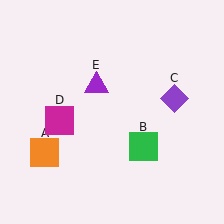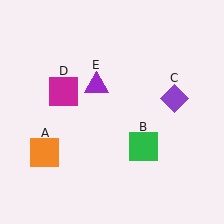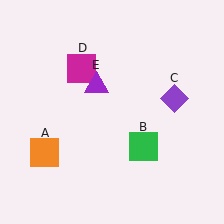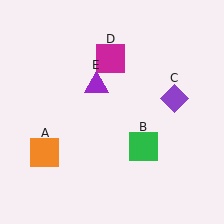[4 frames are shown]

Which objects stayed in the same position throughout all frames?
Orange square (object A) and green square (object B) and purple diamond (object C) and purple triangle (object E) remained stationary.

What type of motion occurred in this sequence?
The magenta square (object D) rotated clockwise around the center of the scene.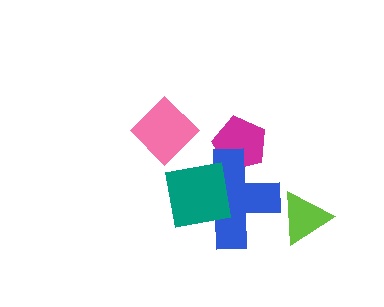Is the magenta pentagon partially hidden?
Yes, it is partially covered by another shape.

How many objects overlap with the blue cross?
2 objects overlap with the blue cross.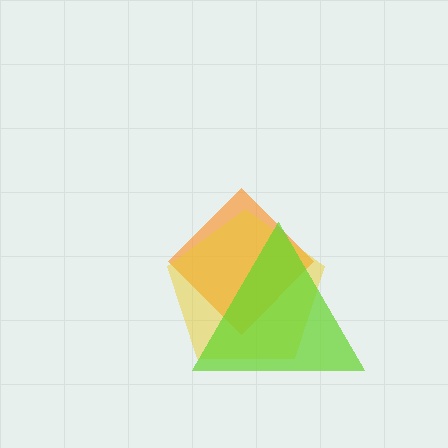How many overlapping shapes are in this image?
There are 3 overlapping shapes in the image.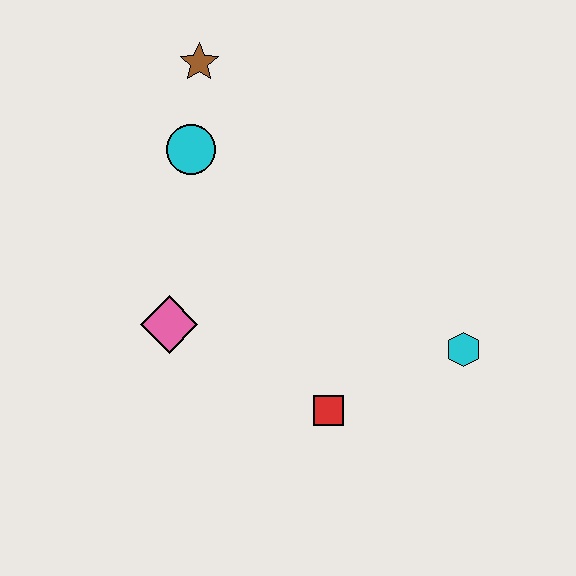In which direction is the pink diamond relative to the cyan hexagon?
The pink diamond is to the left of the cyan hexagon.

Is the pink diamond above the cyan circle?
No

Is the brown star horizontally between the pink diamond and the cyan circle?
No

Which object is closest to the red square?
The cyan hexagon is closest to the red square.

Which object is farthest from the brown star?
The cyan hexagon is farthest from the brown star.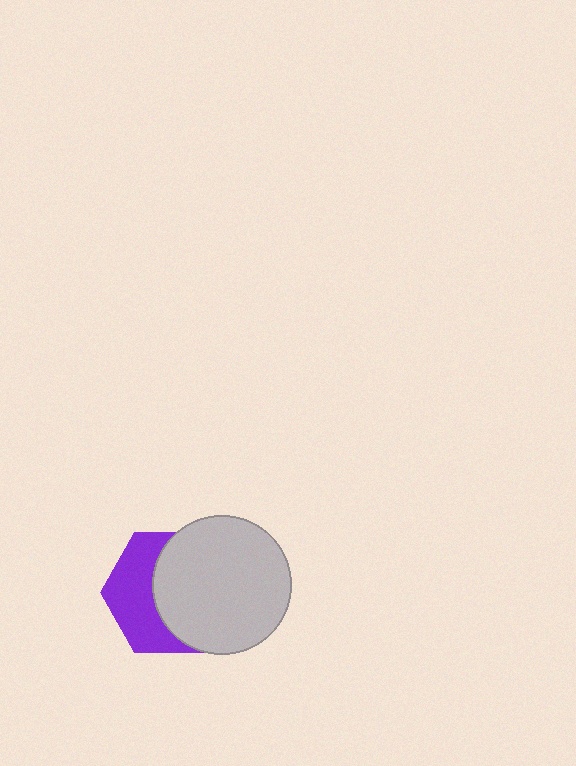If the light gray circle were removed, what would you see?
You would see the complete purple hexagon.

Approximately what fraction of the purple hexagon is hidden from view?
Roughly 56% of the purple hexagon is hidden behind the light gray circle.